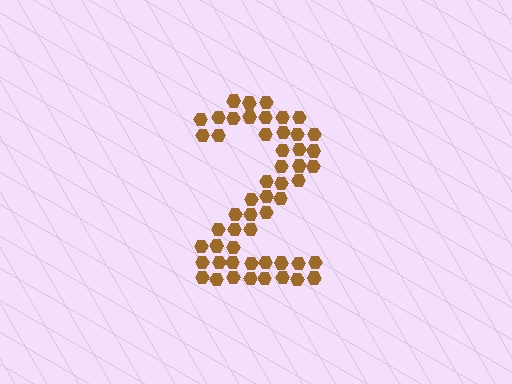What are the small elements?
The small elements are hexagons.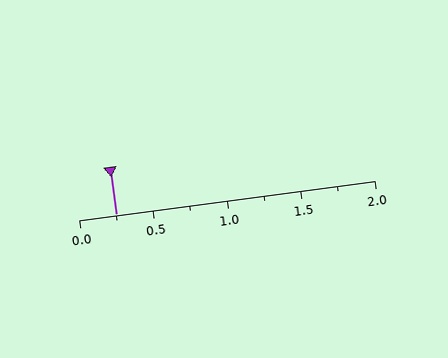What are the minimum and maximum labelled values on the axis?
The axis runs from 0.0 to 2.0.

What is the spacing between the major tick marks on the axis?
The major ticks are spaced 0.5 apart.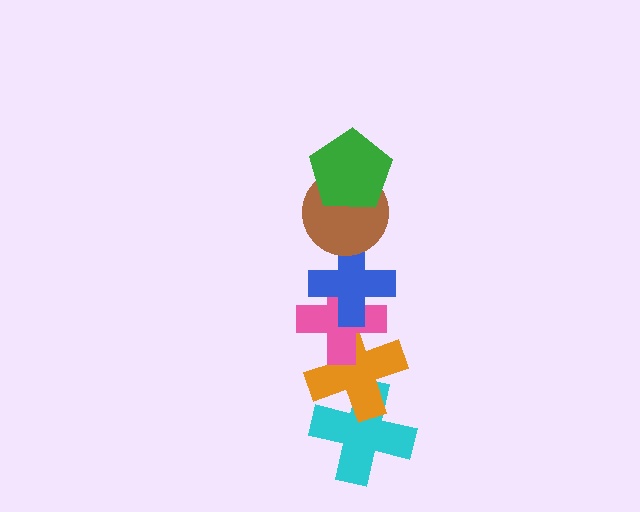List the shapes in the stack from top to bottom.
From top to bottom: the green pentagon, the brown circle, the blue cross, the pink cross, the orange cross, the cyan cross.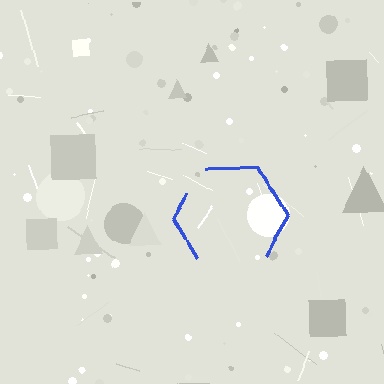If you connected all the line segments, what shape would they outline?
They would outline a hexagon.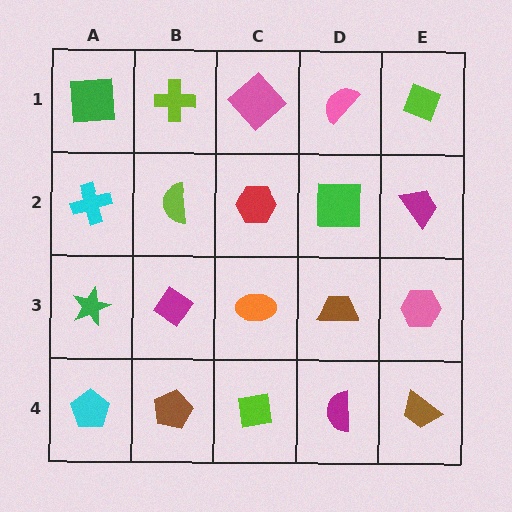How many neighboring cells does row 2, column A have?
3.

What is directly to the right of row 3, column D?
A pink hexagon.